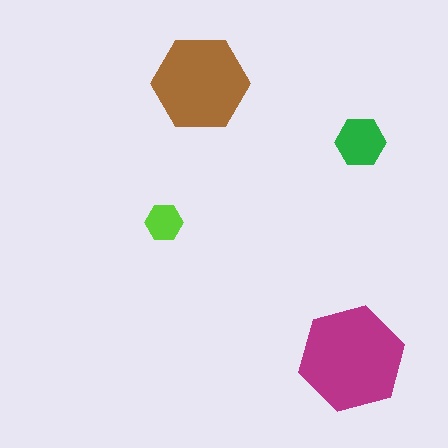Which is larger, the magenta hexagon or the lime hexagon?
The magenta one.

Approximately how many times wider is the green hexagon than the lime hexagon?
About 1.5 times wider.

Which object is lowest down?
The magenta hexagon is bottommost.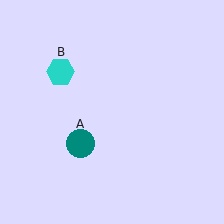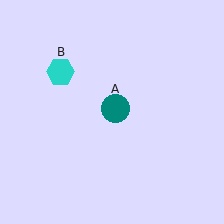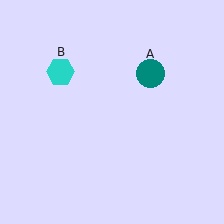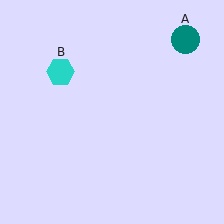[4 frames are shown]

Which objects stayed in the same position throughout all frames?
Cyan hexagon (object B) remained stationary.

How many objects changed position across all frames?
1 object changed position: teal circle (object A).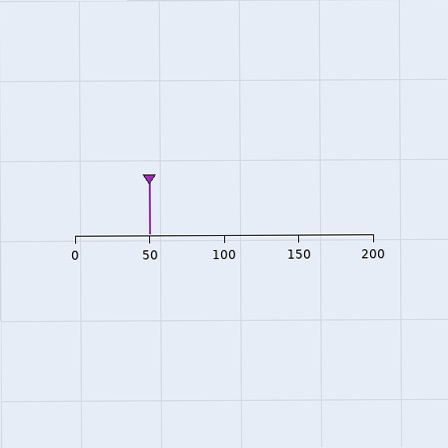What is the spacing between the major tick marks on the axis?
The major ticks are spaced 50 apart.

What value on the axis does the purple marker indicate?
The marker indicates approximately 50.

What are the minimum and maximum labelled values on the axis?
The axis runs from 0 to 200.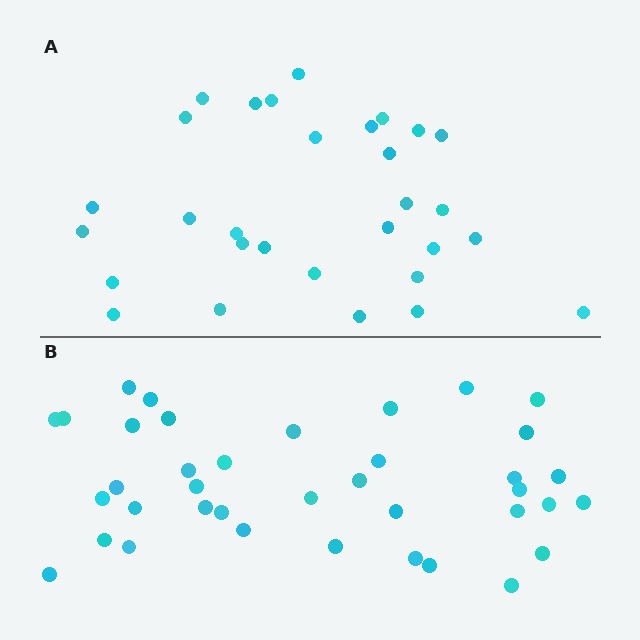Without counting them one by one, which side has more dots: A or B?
Region B (the bottom region) has more dots.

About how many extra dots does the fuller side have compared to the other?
Region B has roughly 8 or so more dots than region A.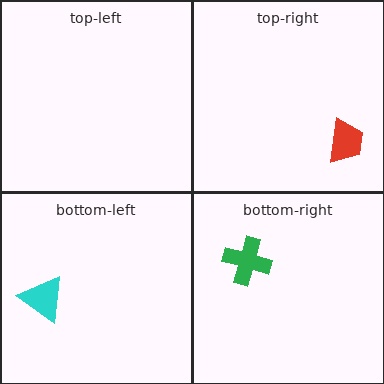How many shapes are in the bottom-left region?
1.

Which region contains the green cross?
The bottom-right region.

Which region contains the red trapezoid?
The top-right region.